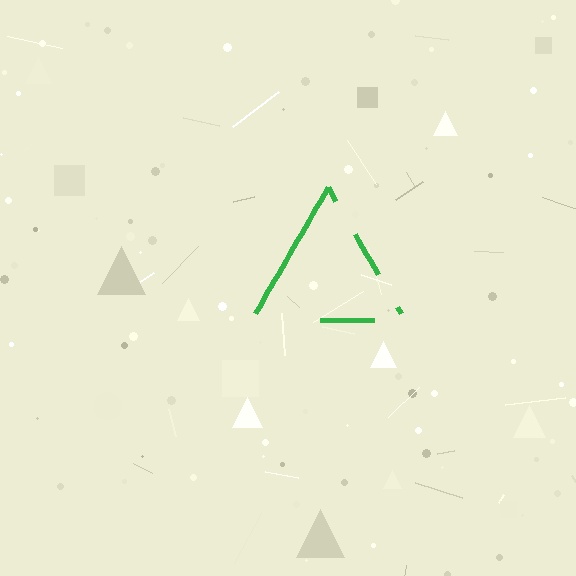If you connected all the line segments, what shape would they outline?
They would outline a triangle.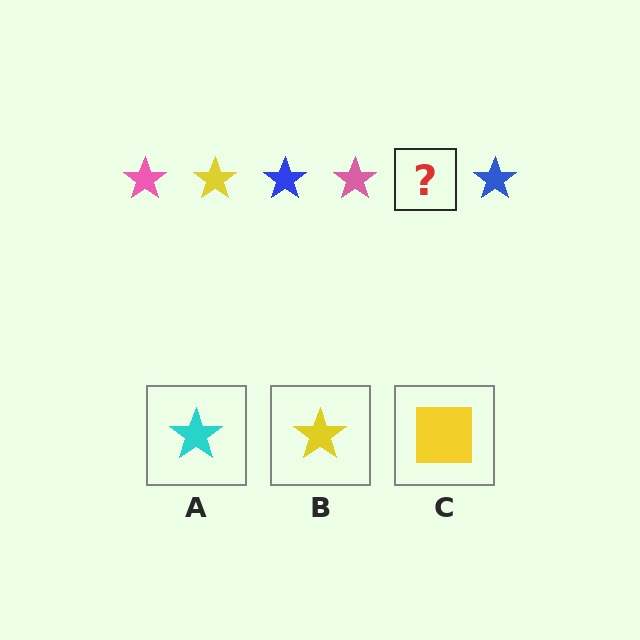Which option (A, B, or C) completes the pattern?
B.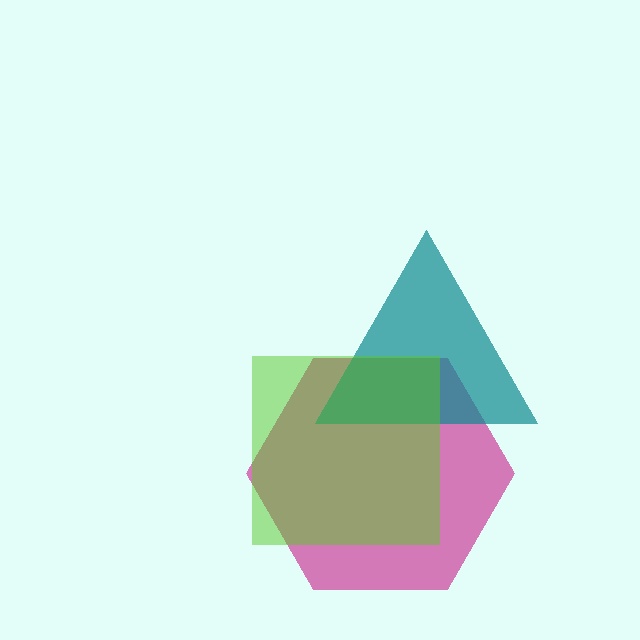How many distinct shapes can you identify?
There are 3 distinct shapes: a magenta hexagon, a teal triangle, a lime square.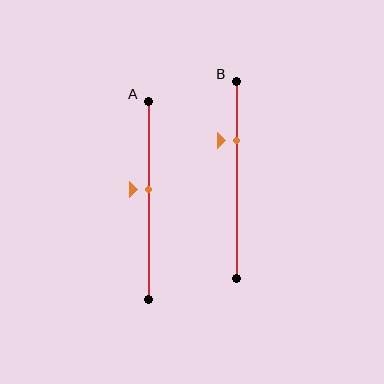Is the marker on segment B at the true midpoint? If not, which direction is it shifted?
No, the marker on segment B is shifted upward by about 20% of the segment length.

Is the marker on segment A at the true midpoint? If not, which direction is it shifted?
No, the marker on segment A is shifted upward by about 5% of the segment length.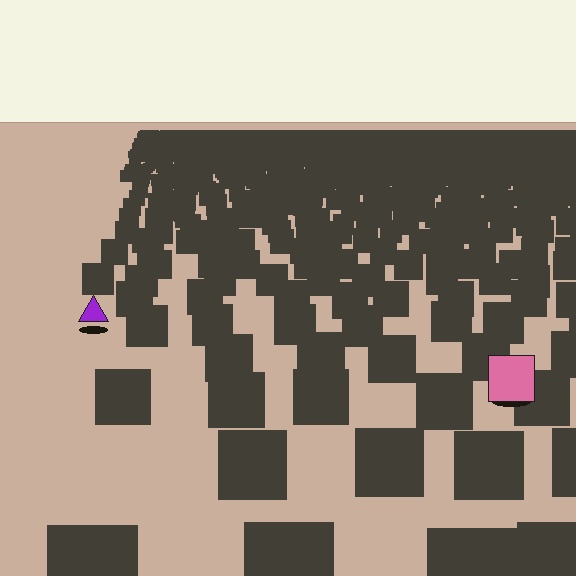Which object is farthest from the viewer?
The purple triangle is farthest from the viewer. It appears smaller and the ground texture around it is denser.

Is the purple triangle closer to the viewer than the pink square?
No. The pink square is closer — you can tell from the texture gradient: the ground texture is coarser near it.